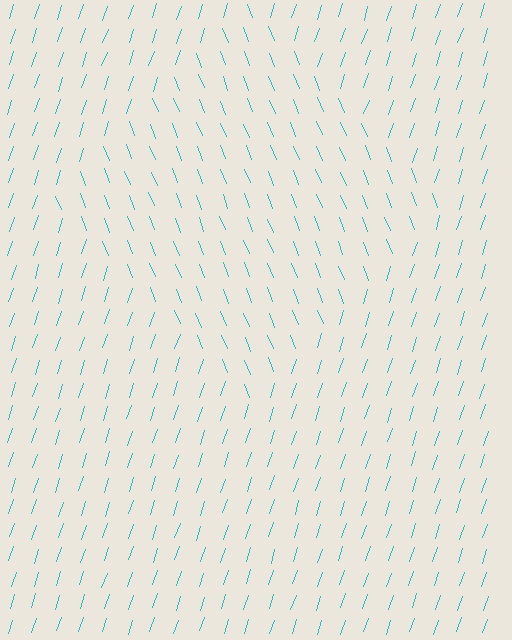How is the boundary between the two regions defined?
The boundary is defined purely by a change in line orientation (approximately 40 degrees difference). All lines are the same color and thickness.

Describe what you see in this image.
The image is filled with small cyan line segments. A diamond region in the image has lines oriented differently from the surrounding lines, creating a visible texture boundary.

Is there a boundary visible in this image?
Yes, there is a texture boundary formed by a change in line orientation.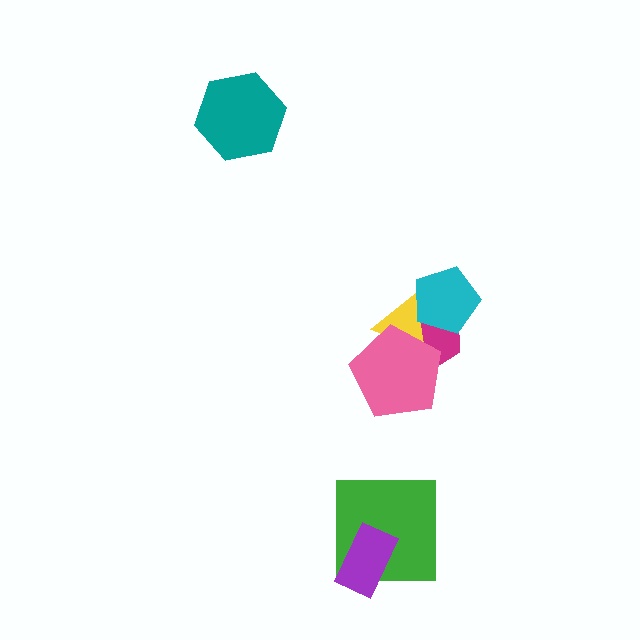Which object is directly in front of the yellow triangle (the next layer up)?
The cyan pentagon is directly in front of the yellow triangle.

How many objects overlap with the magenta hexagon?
3 objects overlap with the magenta hexagon.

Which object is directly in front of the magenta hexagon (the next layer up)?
The yellow triangle is directly in front of the magenta hexagon.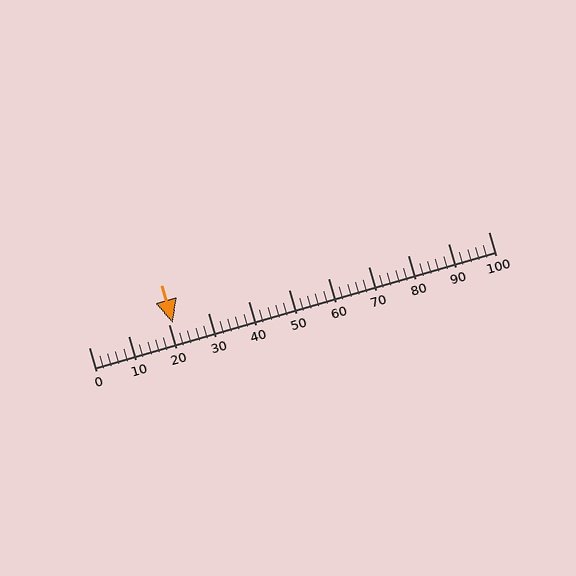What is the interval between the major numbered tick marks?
The major tick marks are spaced 10 units apart.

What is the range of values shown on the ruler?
The ruler shows values from 0 to 100.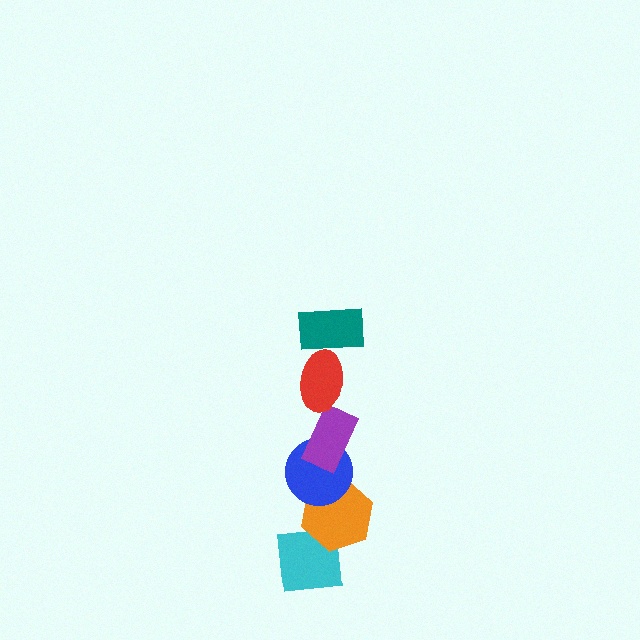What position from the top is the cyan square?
The cyan square is 6th from the top.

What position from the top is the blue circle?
The blue circle is 4th from the top.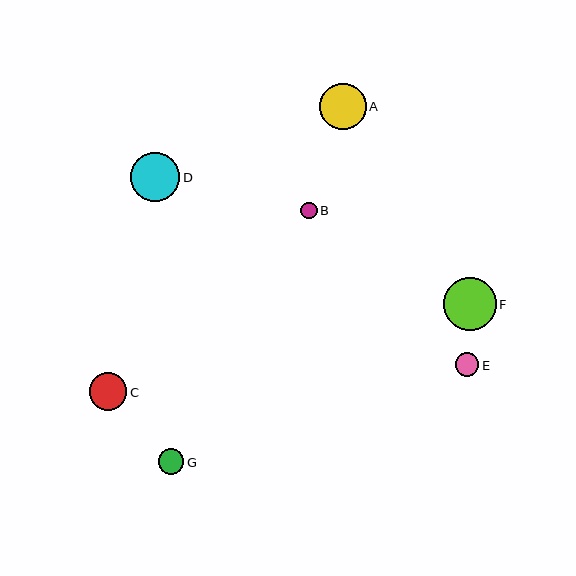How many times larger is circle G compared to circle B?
Circle G is approximately 1.5 times the size of circle B.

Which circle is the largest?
Circle F is the largest with a size of approximately 53 pixels.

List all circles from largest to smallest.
From largest to smallest: F, D, A, C, G, E, B.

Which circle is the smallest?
Circle B is the smallest with a size of approximately 17 pixels.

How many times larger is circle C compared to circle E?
Circle C is approximately 1.6 times the size of circle E.